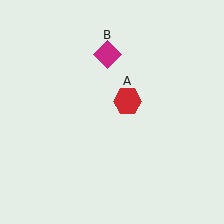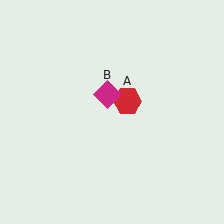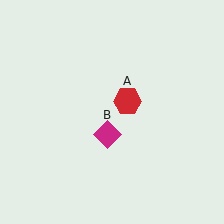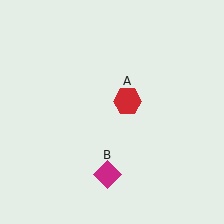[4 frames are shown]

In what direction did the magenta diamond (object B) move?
The magenta diamond (object B) moved down.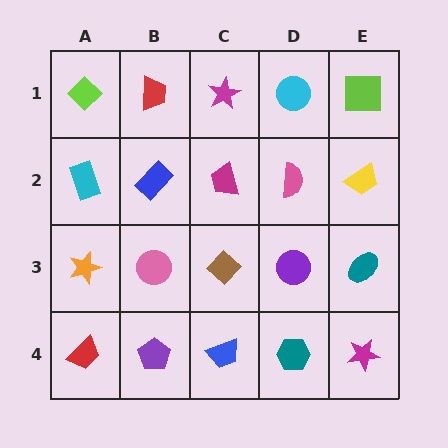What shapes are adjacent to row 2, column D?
A cyan circle (row 1, column D), a purple circle (row 3, column D), a magenta trapezoid (row 2, column C), a yellow trapezoid (row 2, column E).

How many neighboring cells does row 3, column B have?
4.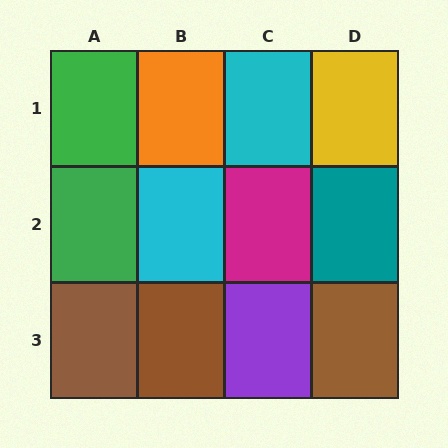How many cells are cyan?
2 cells are cyan.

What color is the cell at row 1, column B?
Orange.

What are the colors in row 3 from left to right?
Brown, brown, purple, brown.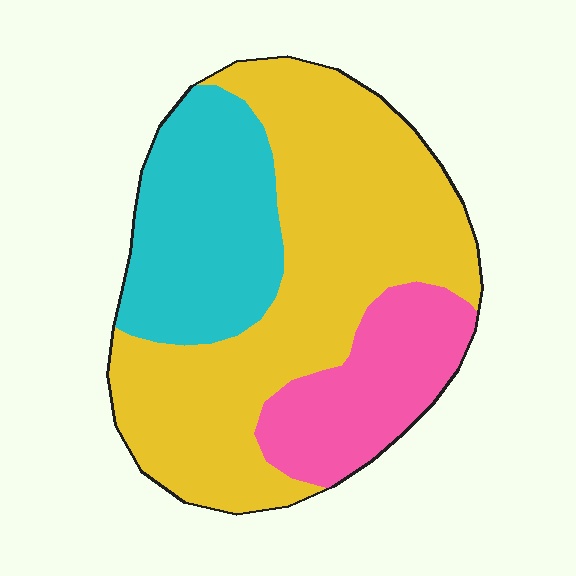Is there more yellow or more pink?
Yellow.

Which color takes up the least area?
Pink, at roughly 20%.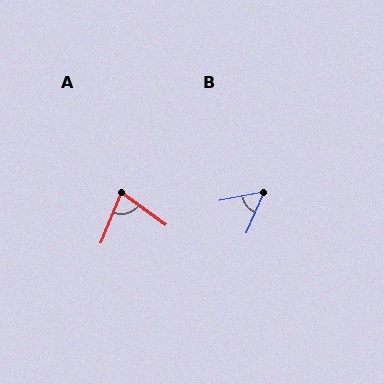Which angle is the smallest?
B, at approximately 55 degrees.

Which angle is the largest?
A, at approximately 76 degrees.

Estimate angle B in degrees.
Approximately 55 degrees.